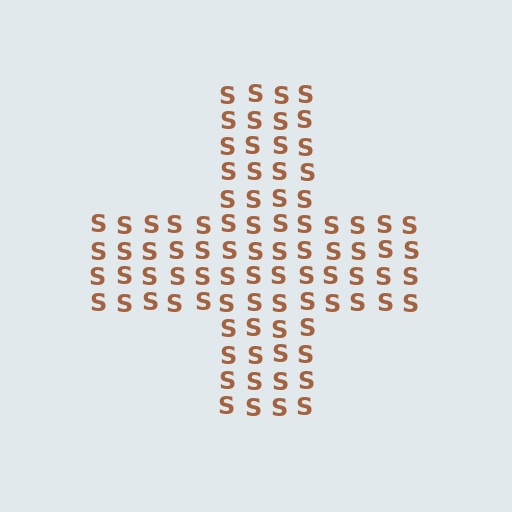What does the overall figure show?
The overall figure shows a cross.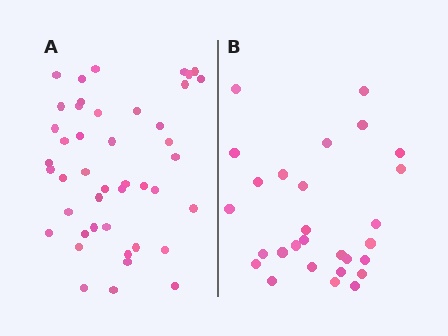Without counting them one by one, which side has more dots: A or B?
Region A (the left region) has more dots.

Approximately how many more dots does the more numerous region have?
Region A has approximately 15 more dots than region B.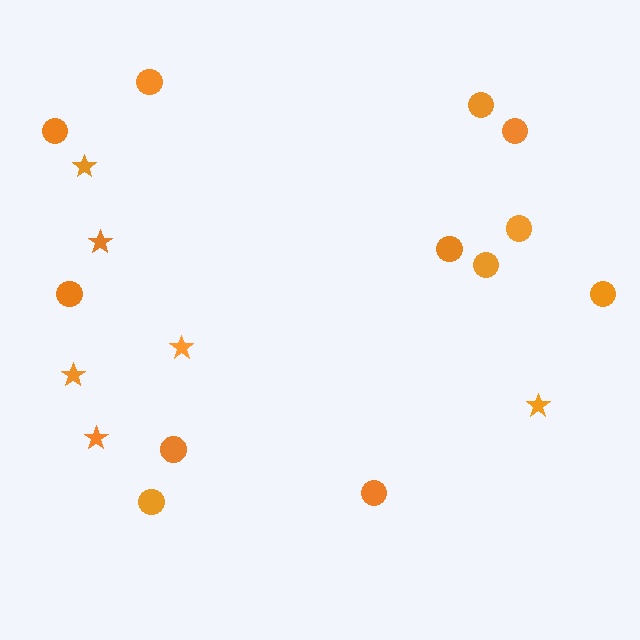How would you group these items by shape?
There are 2 groups: one group of stars (6) and one group of circles (12).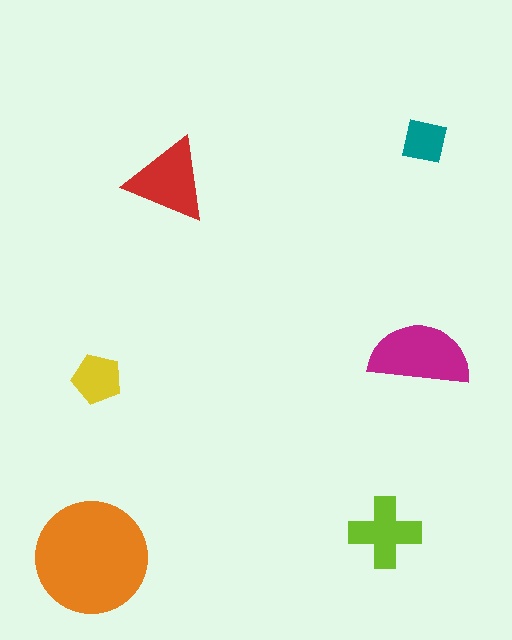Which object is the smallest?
The teal square.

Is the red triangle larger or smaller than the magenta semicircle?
Smaller.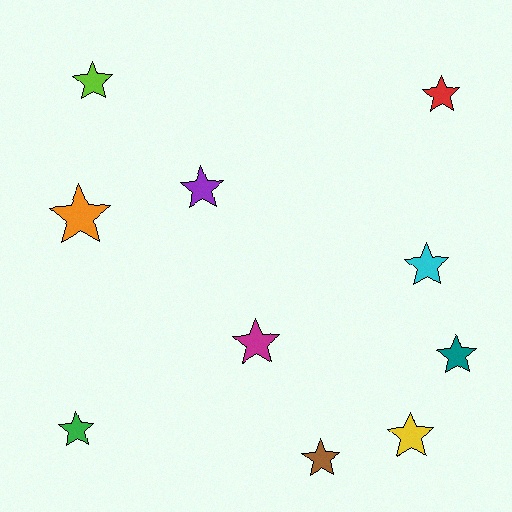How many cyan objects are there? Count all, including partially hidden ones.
There is 1 cyan object.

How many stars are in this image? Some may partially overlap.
There are 10 stars.